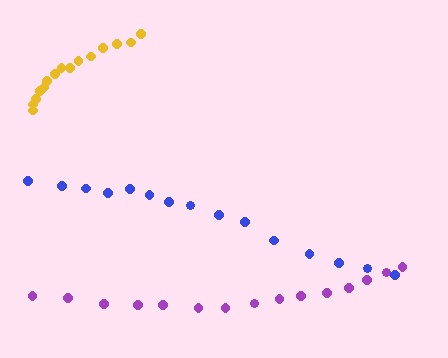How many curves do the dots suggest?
There are 3 distinct paths.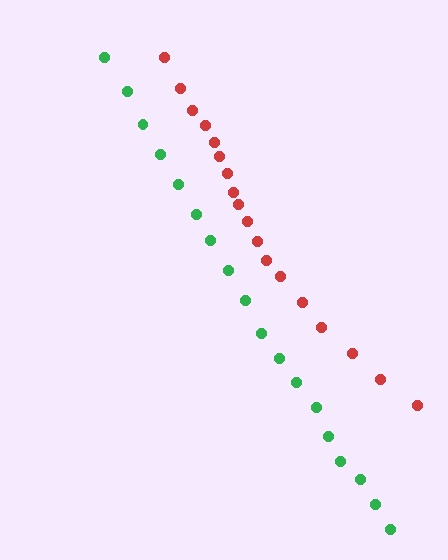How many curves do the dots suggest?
There are 2 distinct paths.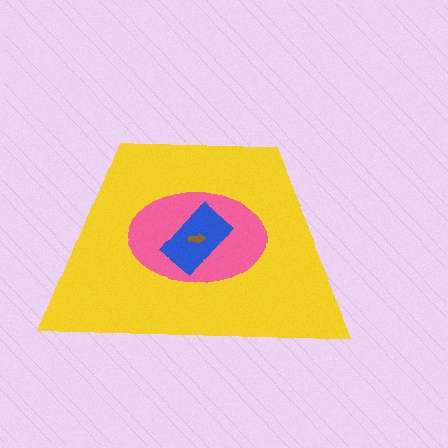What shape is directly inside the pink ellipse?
The blue rectangle.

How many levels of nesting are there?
4.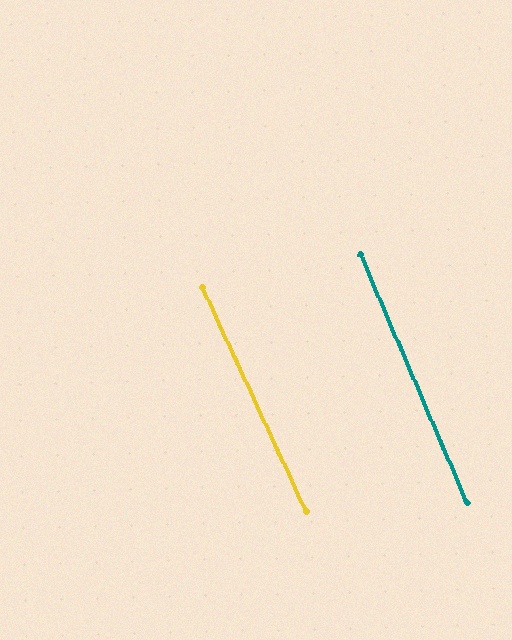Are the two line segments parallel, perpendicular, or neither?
Parallel — their directions differ by only 1.8°.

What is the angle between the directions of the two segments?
Approximately 2 degrees.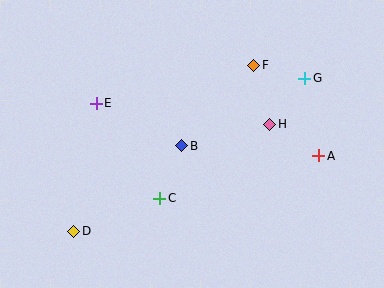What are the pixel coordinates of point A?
Point A is at (319, 156).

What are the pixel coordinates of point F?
Point F is at (254, 65).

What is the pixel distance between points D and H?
The distance between D and H is 223 pixels.